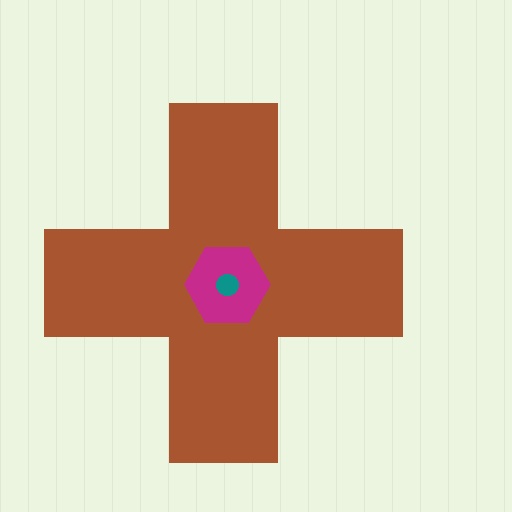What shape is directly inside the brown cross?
The magenta hexagon.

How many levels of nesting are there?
3.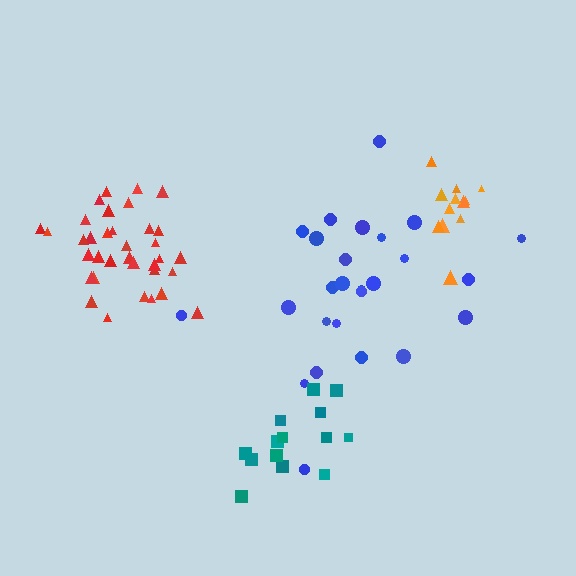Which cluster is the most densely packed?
Orange.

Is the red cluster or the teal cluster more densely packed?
Red.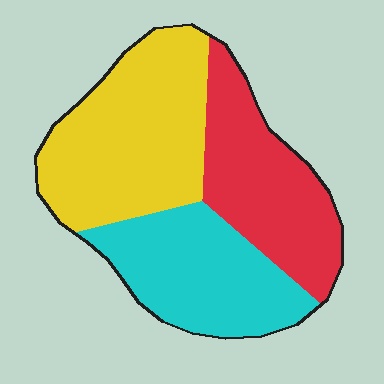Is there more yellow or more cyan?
Yellow.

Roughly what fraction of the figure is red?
Red covers roughly 30% of the figure.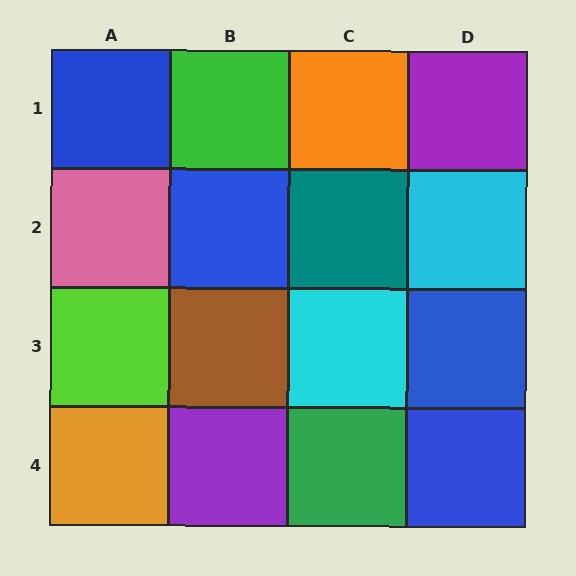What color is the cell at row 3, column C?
Cyan.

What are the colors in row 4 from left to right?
Orange, purple, green, blue.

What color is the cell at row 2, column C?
Teal.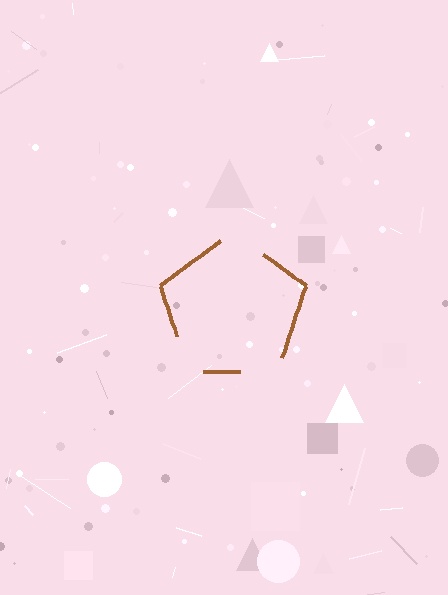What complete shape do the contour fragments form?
The contour fragments form a pentagon.